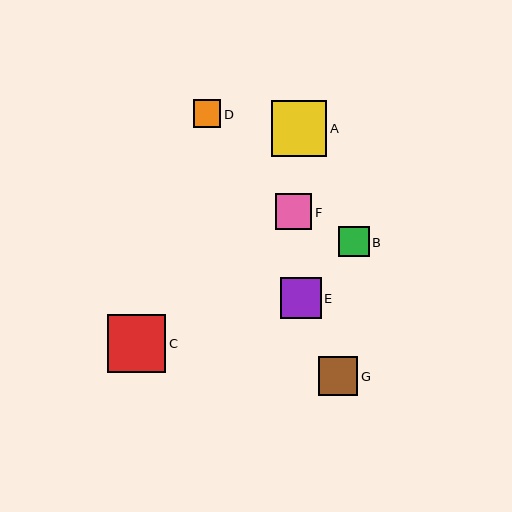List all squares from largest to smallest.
From largest to smallest: C, A, E, G, F, B, D.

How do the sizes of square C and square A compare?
Square C and square A are approximately the same size.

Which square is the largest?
Square C is the largest with a size of approximately 58 pixels.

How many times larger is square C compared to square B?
Square C is approximately 1.9 times the size of square B.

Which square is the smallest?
Square D is the smallest with a size of approximately 28 pixels.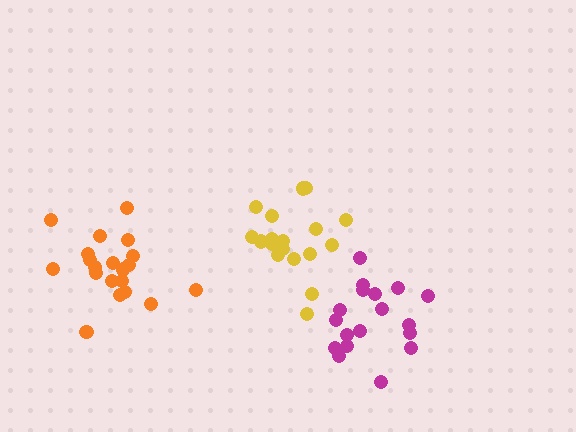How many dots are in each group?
Group 1: 20 dots, Group 2: 19 dots, Group 3: 18 dots (57 total).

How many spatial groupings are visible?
There are 3 spatial groupings.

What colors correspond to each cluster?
The clusters are colored: orange, yellow, magenta.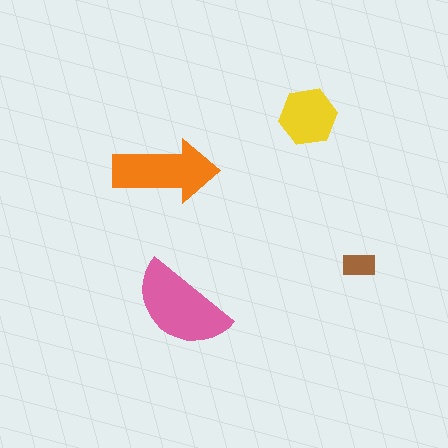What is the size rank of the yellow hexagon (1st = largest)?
3rd.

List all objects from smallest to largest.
The brown rectangle, the yellow hexagon, the orange arrow, the pink semicircle.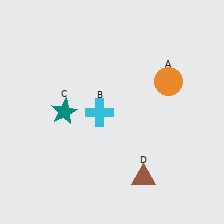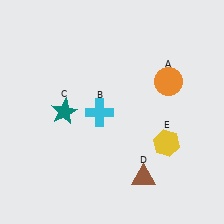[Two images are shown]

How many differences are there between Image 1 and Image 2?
There is 1 difference between the two images.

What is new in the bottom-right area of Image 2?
A yellow hexagon (E) was added in the bottom-right area of Image 2.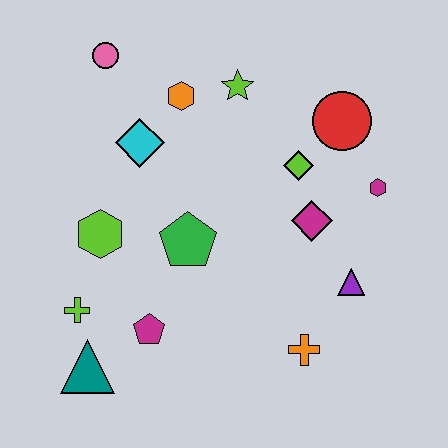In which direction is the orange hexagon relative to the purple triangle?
The orange hexagon is above the purple triangle.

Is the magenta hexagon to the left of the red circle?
No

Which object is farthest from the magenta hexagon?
The teal triangle is farthest from the magenta hexagon.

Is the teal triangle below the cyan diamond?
Yes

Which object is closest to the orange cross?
The purple triangle is closest to the orange cross.